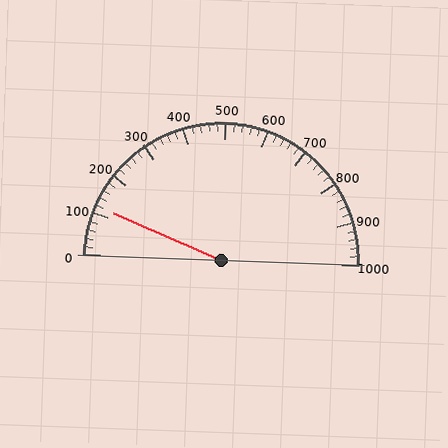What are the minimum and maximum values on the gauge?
The gauge ranges from 0 to 1000.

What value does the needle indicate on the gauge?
The needle indicates approximately 120.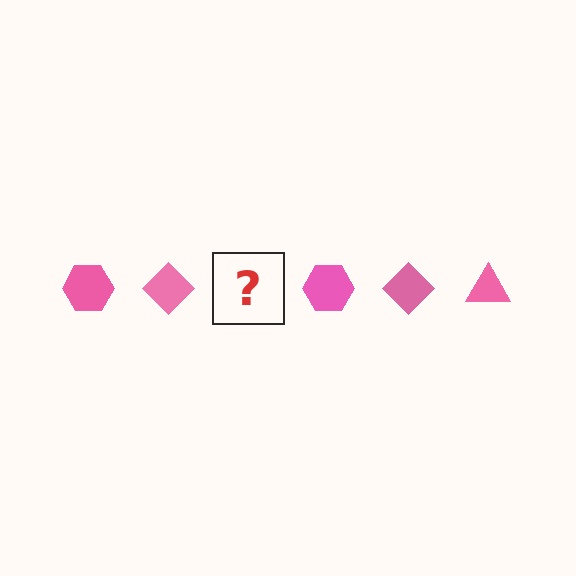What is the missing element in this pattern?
The missing element is a pink triangle.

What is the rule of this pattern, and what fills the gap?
The rule is that the pattern cycles through hexagon, diamond, triangle shapes in pink. The gap should be filled with a pink triangle.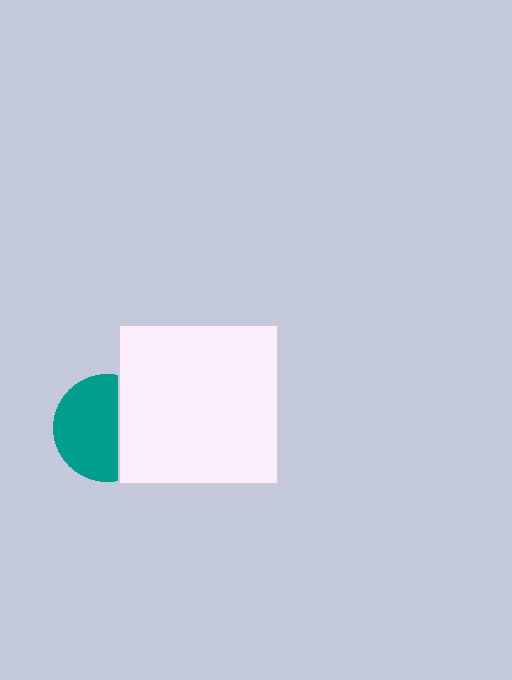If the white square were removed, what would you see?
You would see the complete teal circle.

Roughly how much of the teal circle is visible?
About half of it is visible (roughly 62%).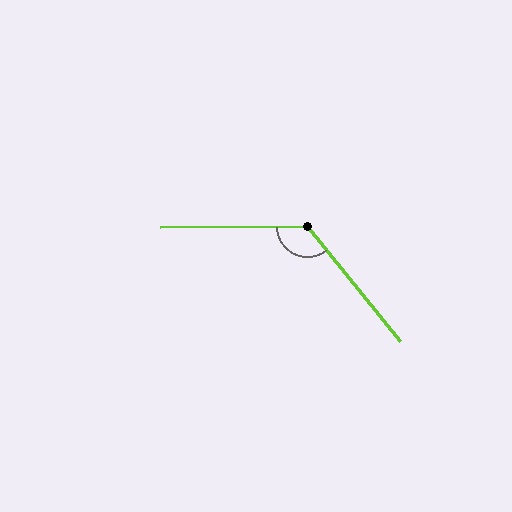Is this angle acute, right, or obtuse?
It is obtuse.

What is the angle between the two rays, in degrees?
Approximately 128 degrees.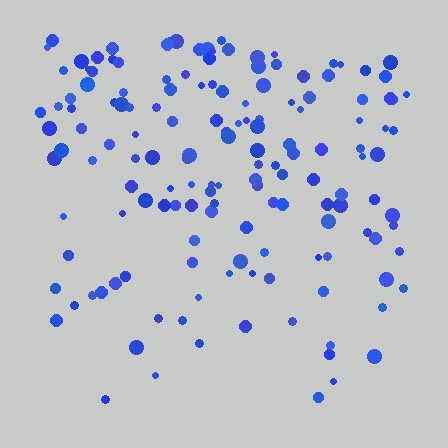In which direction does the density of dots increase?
From bottom to top, with the top side densest.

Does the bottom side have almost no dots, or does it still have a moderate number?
Still a moderate number, just noticeably fewer than the top.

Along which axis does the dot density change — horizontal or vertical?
Vertical.